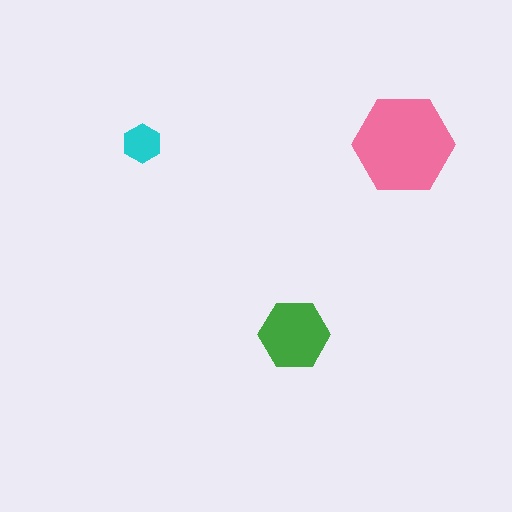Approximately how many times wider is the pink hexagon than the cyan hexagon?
About 2.5 times wider.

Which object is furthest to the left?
The cyan hexagon is leftmost.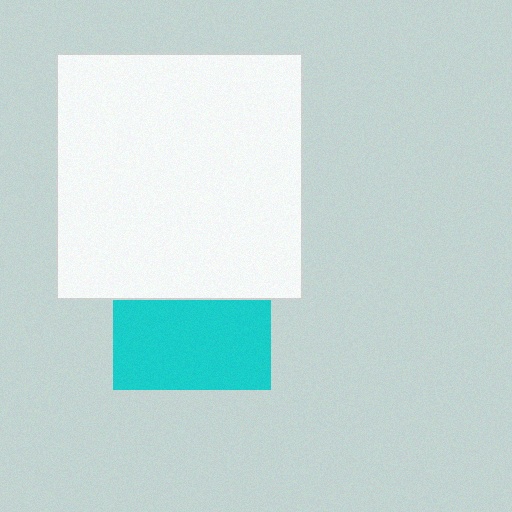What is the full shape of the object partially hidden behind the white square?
The partially hidden object is a cyan square.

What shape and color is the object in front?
The object in front is a white square.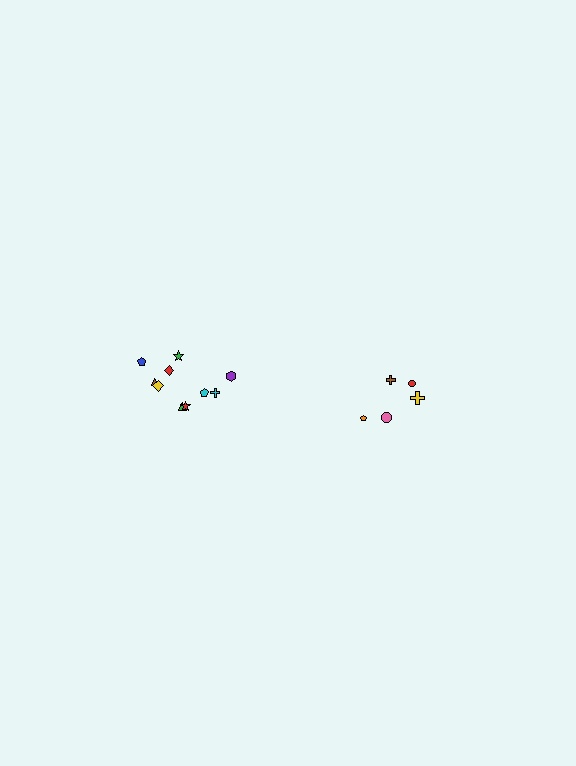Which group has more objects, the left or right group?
The left group.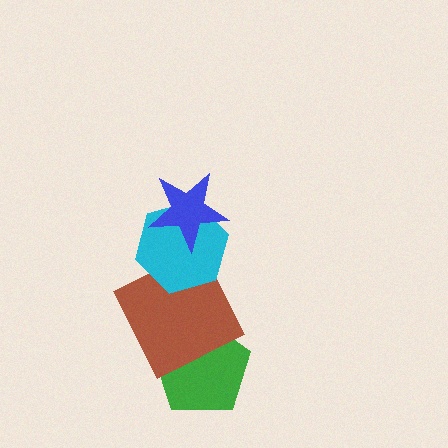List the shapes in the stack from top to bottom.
From top to bottom: the blue star, the cyan hexagon, the brown square, the green pentagon.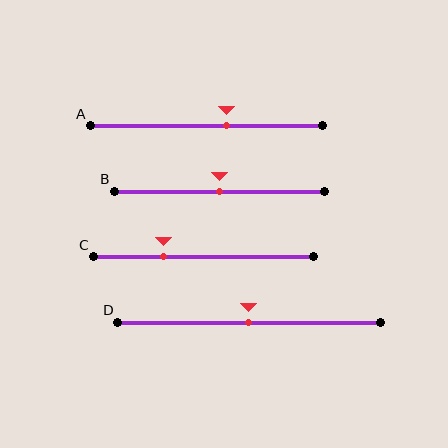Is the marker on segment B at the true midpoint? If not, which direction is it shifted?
Yes, the marker on segment B is at the true midpoint.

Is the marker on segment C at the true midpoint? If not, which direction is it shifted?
No, the marker on segment C is shifted to the left by about 19% of the segment length.